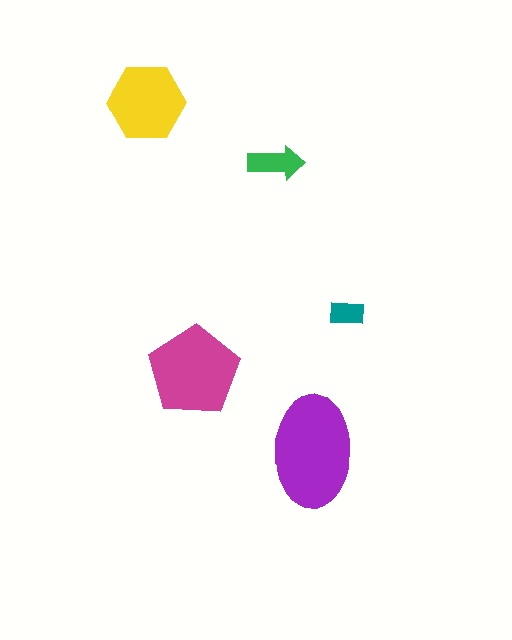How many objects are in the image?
There are 5 objects in the image.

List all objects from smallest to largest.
The teal rectangle, the green arrow, the yellow hexagon, the magenta pentagon, the purple ellipse.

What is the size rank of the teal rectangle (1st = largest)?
5th.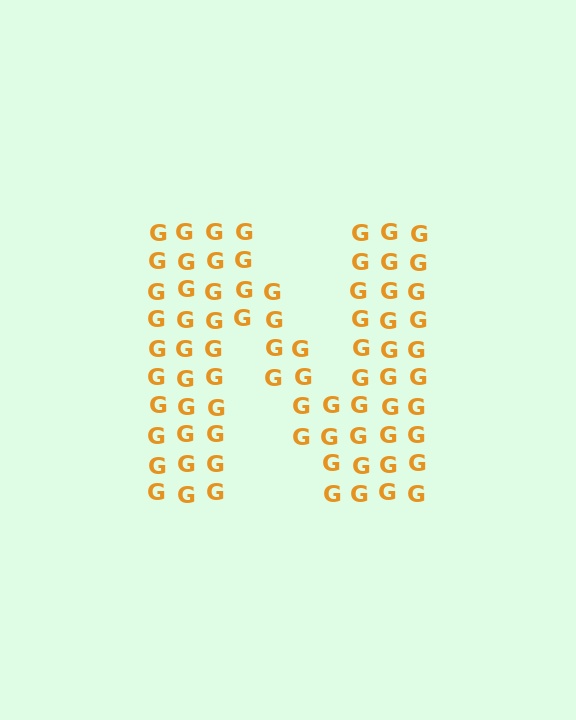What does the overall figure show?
The overall figure shows the letter N.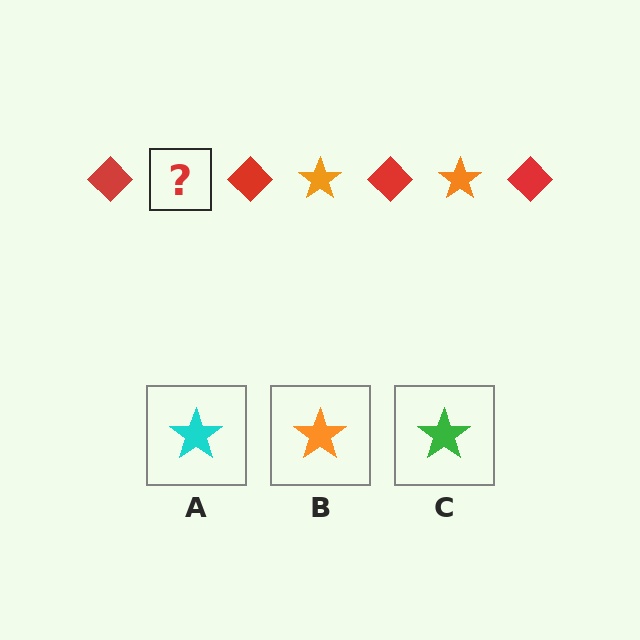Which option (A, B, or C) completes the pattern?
B.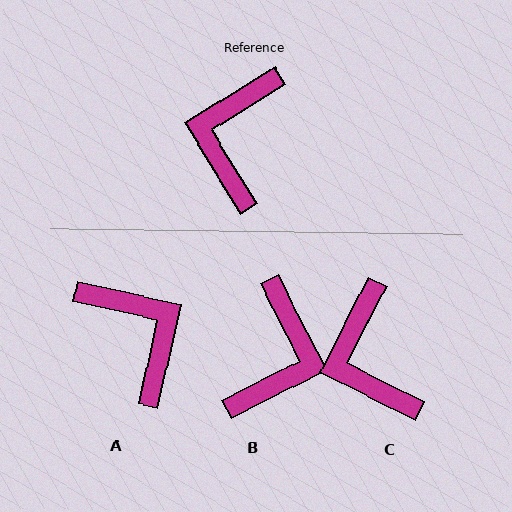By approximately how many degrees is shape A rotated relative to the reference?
Approximately 134 degrees clockwise.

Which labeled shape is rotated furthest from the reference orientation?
B, about 175 degrees away.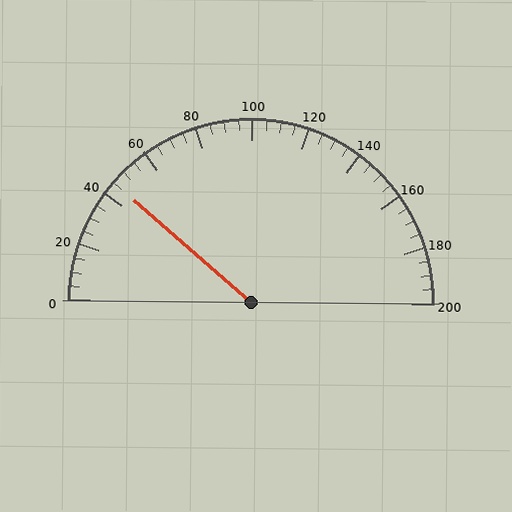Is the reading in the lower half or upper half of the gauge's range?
The reading is in the lower half of the range (0 to 200).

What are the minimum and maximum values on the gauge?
The gauge ranges from 0 to 200.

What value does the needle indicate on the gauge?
The needle indicates approximately 45.